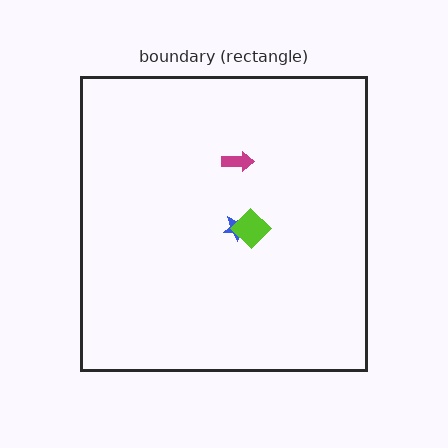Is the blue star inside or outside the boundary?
Inside.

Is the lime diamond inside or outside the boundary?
Inside.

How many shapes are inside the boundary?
3 inside, 0 outside.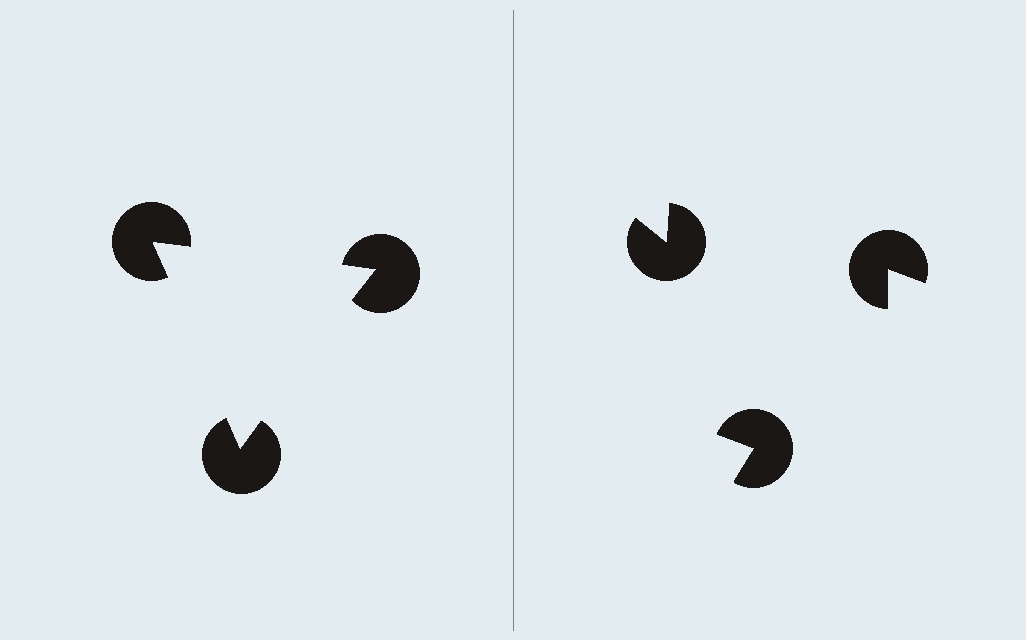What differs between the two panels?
The pac-man discs are positioned identically on both sides; only the wedge orientations differ. On the left they align to a triangle; on the right they are misaligned.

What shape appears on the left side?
An illusory triangle.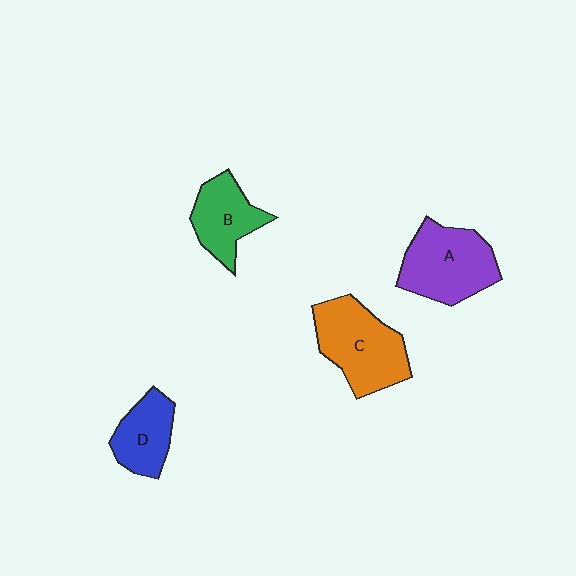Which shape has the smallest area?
Shape D (blue).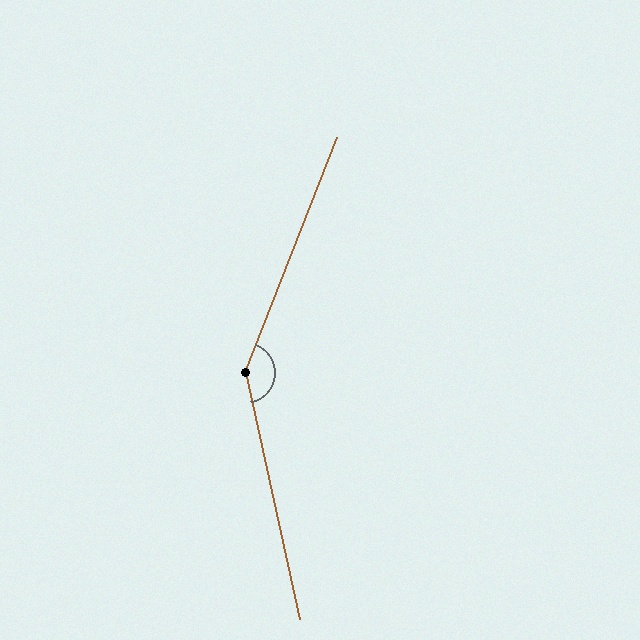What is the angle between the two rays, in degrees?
Approximately 146 degrees.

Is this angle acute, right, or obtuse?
It is obtuse.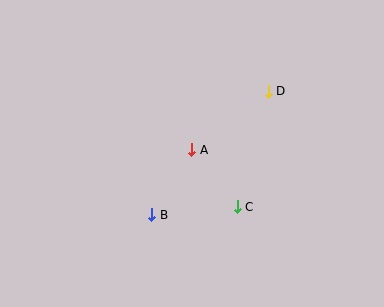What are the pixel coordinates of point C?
Point C is at (237, 207).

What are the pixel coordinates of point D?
Point D is at (268, 91).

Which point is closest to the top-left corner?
Point A is closest to the top-left corner.